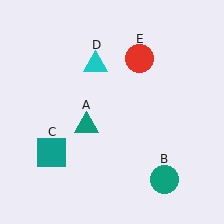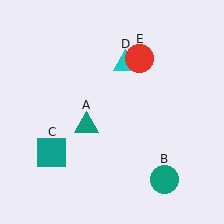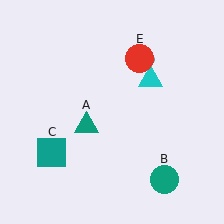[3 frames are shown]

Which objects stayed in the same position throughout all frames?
Teal triangle (object A) and teal circle (object B) and teal square (object C) and red circle (object E) remained stationary.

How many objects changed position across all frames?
1 object changed position: cyan triangle (object D).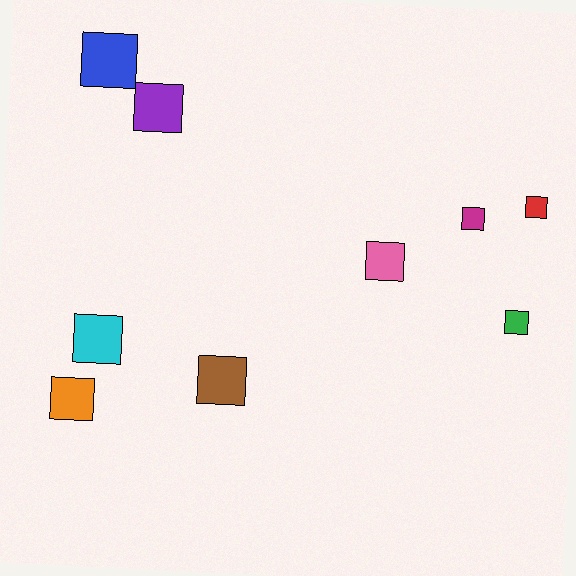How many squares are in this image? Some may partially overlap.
There are 9 squares.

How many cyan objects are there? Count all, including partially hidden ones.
There is 1 cyan object.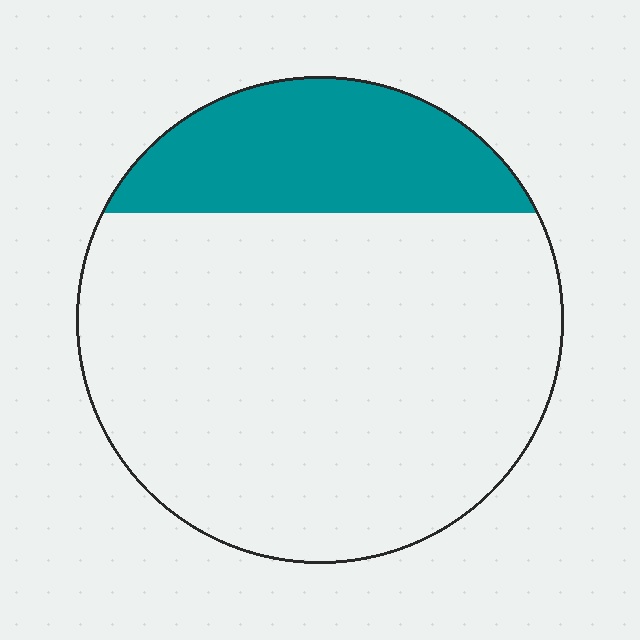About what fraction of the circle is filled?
About one quarter (1/4).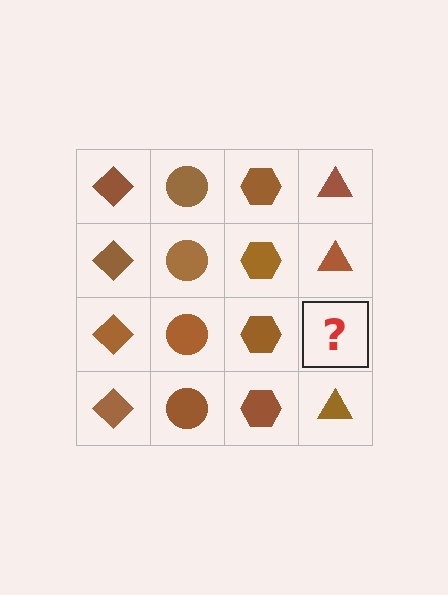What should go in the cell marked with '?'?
The missing cell should contain a brown triangle.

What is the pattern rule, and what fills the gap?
The rule is that each column has a consistent shape. The gap should be filled with a brown triangle.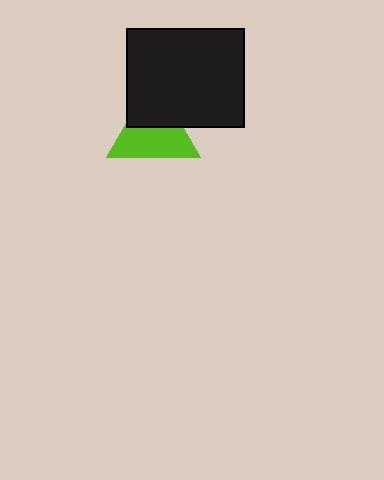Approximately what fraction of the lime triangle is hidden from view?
Roughly 40% of the lime triangle is hidden behind the black rectangle.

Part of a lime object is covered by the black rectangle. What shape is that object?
It is a triangle.